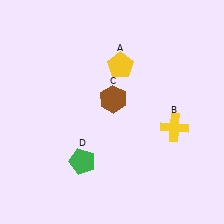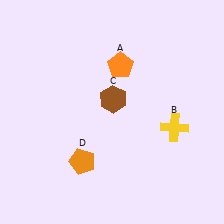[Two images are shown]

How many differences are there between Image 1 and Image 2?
There are 2 differences between the two images.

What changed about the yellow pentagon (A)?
In Image 1, A is yellow. In Image 2, it changed to orange.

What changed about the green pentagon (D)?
In Image 1, D is green. In Image 2, it changed to orange.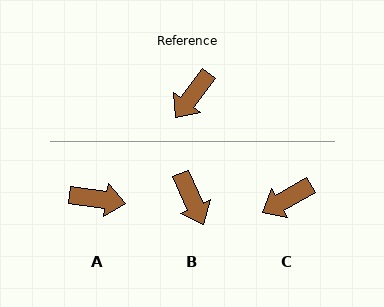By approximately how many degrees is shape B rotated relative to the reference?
Approximately 61 degrees counter-clockwise.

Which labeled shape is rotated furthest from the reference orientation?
A, about 118 degrees away.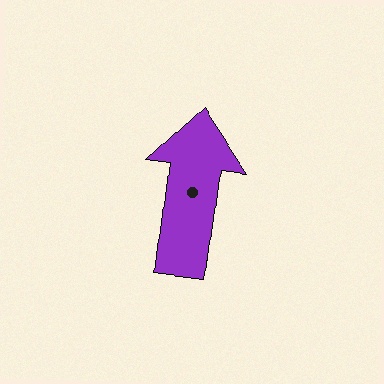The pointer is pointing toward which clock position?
Roughly 12 o'clock.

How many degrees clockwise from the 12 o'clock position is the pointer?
Approximately 7 degrees.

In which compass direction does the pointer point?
North.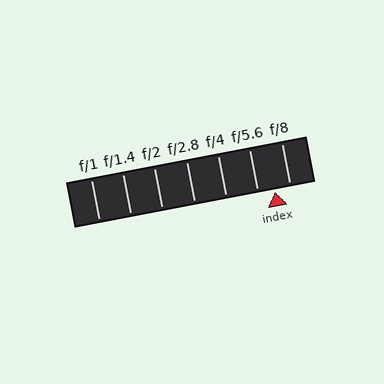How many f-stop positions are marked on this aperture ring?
There are 7 f-stop positions marked.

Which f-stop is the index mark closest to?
The index mark is closest to f/8.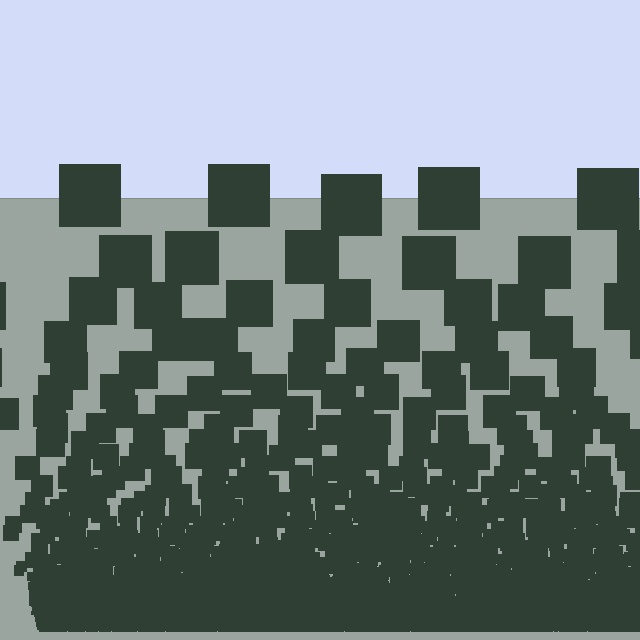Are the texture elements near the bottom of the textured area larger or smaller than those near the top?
Smaller. The gradient is inverted — elements near the bottom are smaller and denser.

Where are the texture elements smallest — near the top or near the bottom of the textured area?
Near the bottom.